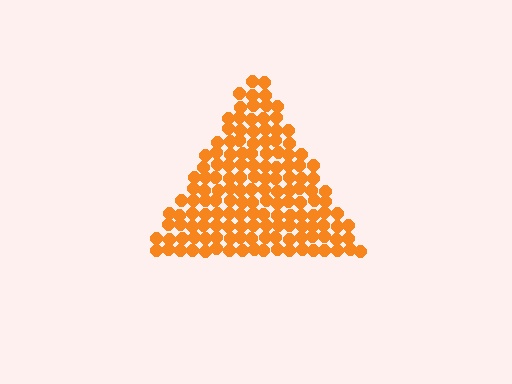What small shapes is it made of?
It is made of small circles.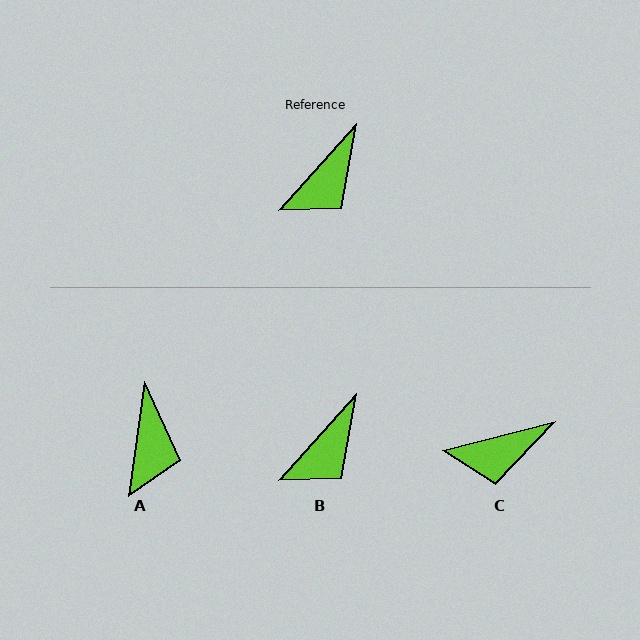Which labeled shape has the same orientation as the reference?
B.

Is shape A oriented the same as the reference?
No, it is off by about 34 degrees.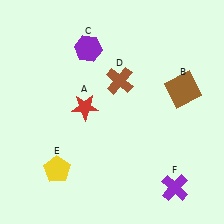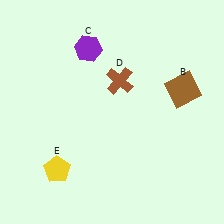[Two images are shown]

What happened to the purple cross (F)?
The purple cross (F) was removed in Image 2. It was in the bottom-right area of Image 1.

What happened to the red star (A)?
The red star (A) was removed in Image 2. It was in the top-left area of Image 1.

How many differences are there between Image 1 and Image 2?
There are 2 differences between the two images.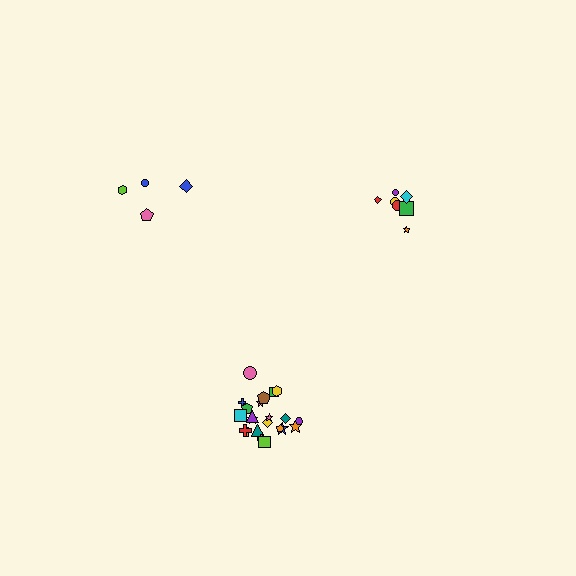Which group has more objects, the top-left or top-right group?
The top-right group.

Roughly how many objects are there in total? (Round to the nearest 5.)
Roughly 35 objects in total.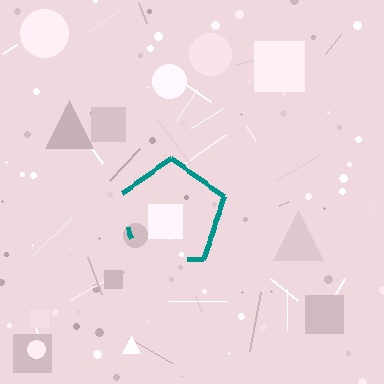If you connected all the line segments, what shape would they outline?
They would outline a pentagon.